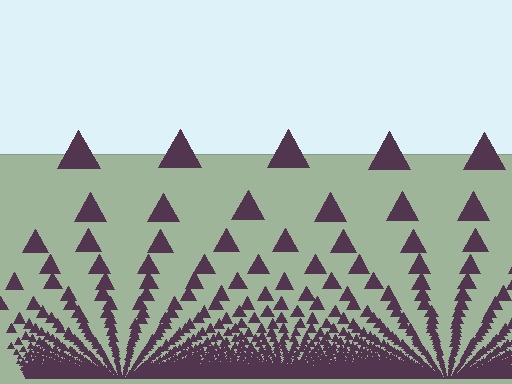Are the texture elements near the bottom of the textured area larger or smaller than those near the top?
Smaller. The gradient is inverted — elements near the bottom are smaller and denser.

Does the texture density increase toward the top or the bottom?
Density increases toward the bottom.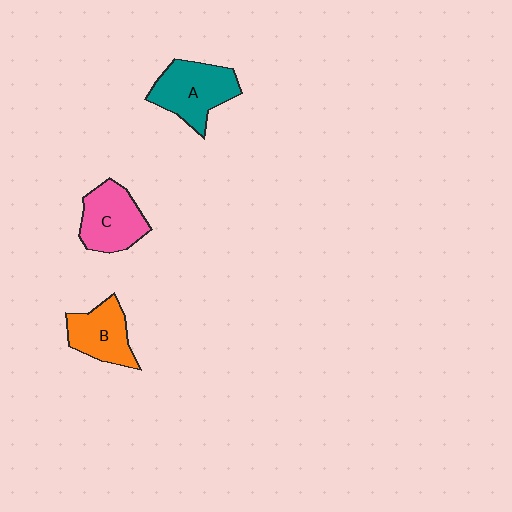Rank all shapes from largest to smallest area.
From largest to smallest: A (teal), C (pink), B (orange).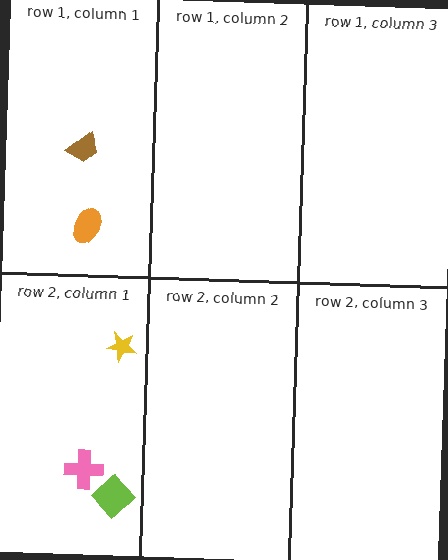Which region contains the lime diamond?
The row 2, column 1 region.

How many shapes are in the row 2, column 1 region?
3.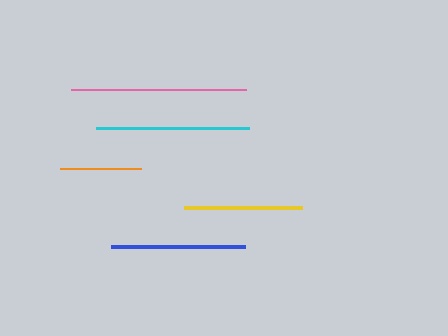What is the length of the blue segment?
The blue segment is approximately 135 pixels long.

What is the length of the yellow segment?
The yellow segment is approximately 118 pixels long.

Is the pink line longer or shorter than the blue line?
The pink line is longer than the blue line.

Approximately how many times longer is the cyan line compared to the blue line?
The cyan line is approximately 1.1 times the length of the blue line.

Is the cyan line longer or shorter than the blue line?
The cyan line is longer than the blue line.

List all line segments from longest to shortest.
From longest to shortest: pink, cyan, blue, yellow, orange.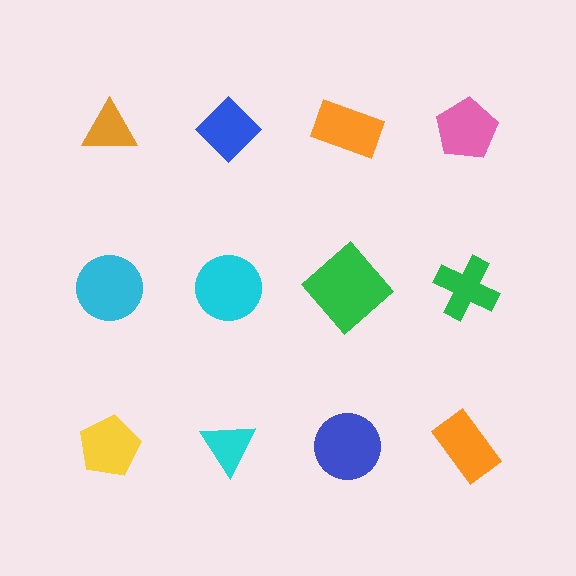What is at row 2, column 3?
A green diamond.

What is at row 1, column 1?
An orange triangle.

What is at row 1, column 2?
A blue diamond.